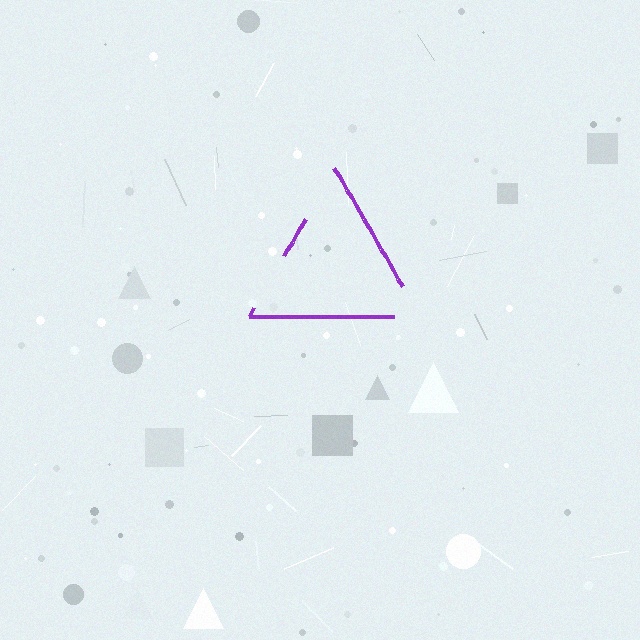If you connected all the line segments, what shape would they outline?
They would outline a triangle.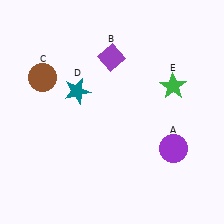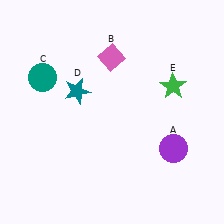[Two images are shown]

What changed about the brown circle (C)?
In Image 1, C is brown. In Image 2, it changed to teal.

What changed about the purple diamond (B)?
In Image 1, B is purple. In Image 2, it changed to pink.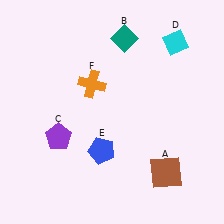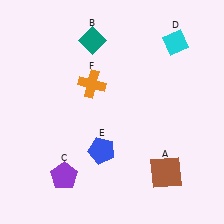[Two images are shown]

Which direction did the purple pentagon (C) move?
The purple pentagon (C) moved down.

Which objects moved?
The objects that moved are: the teal diamond (B), the purple pentagon (C).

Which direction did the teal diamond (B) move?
The teal diamond (B) moved left.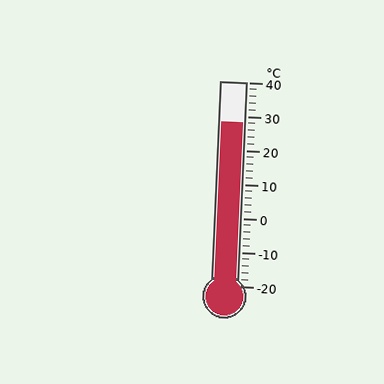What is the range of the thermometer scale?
The thermometer scale ranges from -20°C to 40°C.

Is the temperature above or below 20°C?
The temperature is above 20°C.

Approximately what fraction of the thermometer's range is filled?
The thermometer is filled to approximately 80% of its range.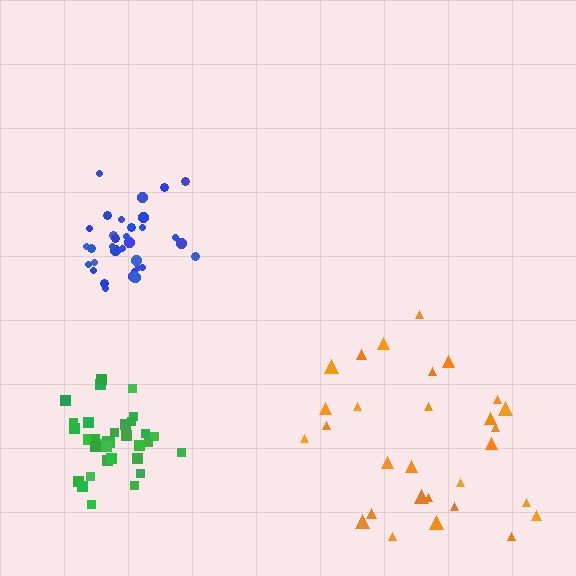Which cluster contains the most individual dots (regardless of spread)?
Blue (33).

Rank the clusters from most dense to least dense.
green, blue, orange.